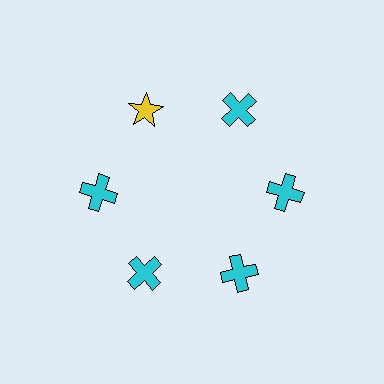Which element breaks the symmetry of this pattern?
The yellow star at roughly the 11 o'clock position breaks the symmetry. All other shapes are cyan crosses.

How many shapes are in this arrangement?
There are 6 shapes arranged in a ring pattern.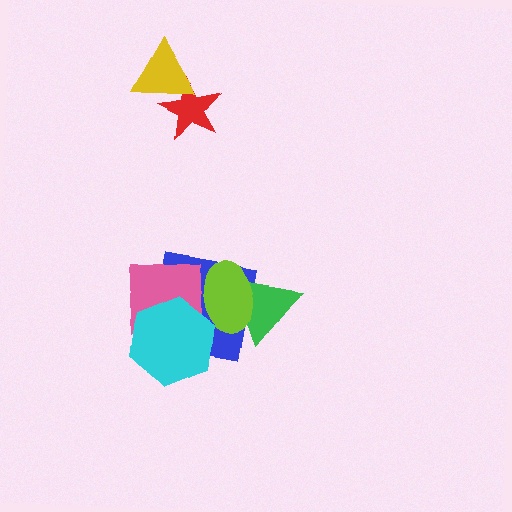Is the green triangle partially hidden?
Yes, it is partially covered by another shape.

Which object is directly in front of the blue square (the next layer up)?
The green triangle is directly in front of the blue square.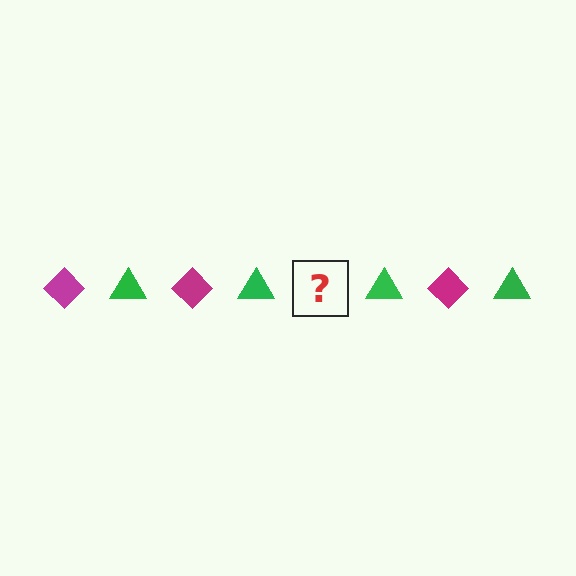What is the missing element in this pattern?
The missing element is a magenta diamond.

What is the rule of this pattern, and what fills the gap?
The rule is that the pattern alternates between magenta diamond and green triangle. The gap should be filled with a magenta diamond.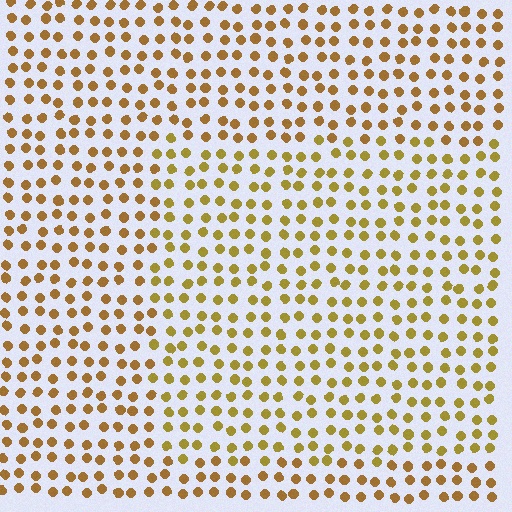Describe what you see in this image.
The image is filled with small brown elements in a uniform arrangement. A rectangle-shaped region is visible where the elements are tinted to a slightly different hue, forming a subtle color boundary.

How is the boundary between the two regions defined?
The boundary is defined purely by a slight shift in hue (about 18 degrees). Spacing, size, and orientation are identical on both sides.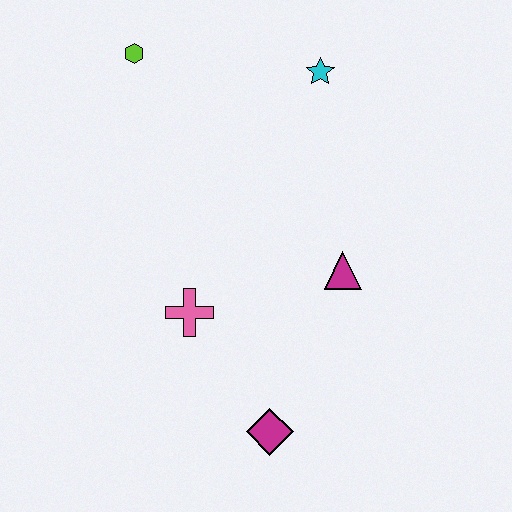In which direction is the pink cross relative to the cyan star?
The pink cross is below the cyan star.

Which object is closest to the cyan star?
The lime hexagon is closest to the cyan star.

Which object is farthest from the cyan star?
The magenta diamond is farthest from the cyan star.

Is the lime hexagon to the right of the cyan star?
No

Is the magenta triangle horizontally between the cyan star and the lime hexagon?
No